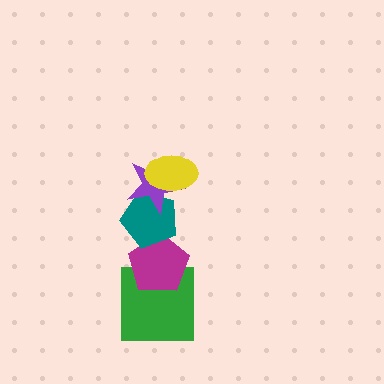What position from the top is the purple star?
The purple star is 2nd from the top.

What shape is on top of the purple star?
The yellow ellipse is on top of the purple star.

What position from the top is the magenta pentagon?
The magenta pentagon is 4th from the top.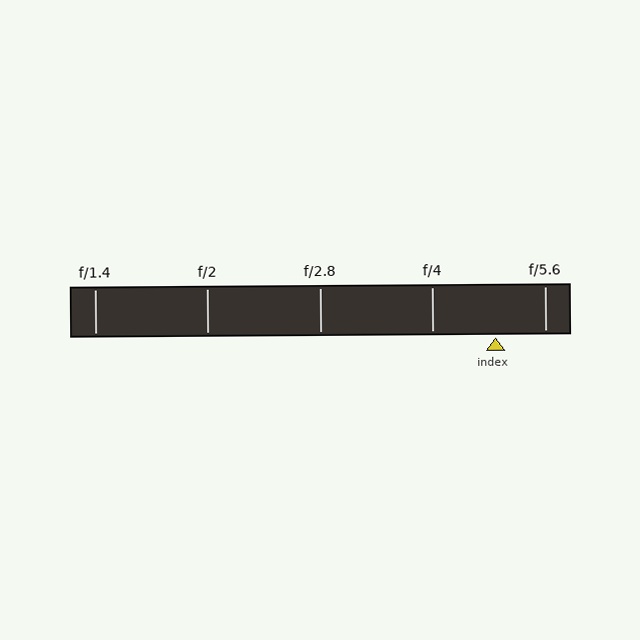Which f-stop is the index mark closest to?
The index mark is closest to f/5.6.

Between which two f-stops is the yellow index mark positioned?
The index mark is between f/4 and f/5.6.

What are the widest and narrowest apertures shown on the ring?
The widest aperture shown is f/1.4 and the narrowest is f/5.6.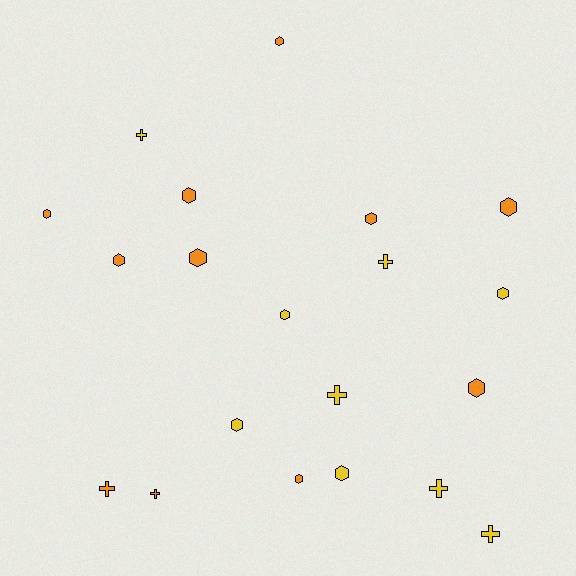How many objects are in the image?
There are 20 objects.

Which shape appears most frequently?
Hexagon, with 13 objects.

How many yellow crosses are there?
There are 5 yellow crosses.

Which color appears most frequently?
Orange, with 11 objects.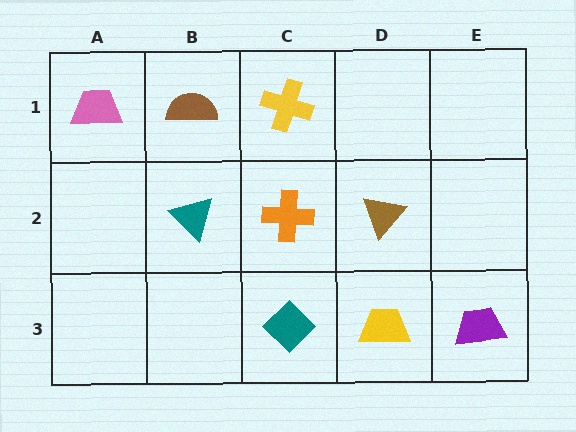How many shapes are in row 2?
3 shapes.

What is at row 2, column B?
A teal triangle.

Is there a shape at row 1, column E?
No, that cell is empty.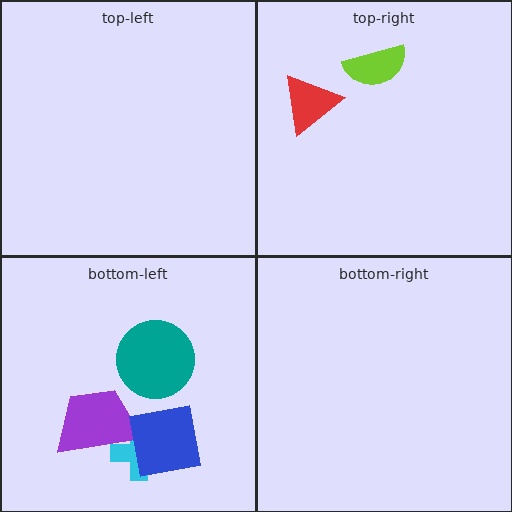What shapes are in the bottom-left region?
The cyan cross, the teal circle, the purple trapezoid, the blue square.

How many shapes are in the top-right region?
2.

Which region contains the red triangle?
The top-right region.